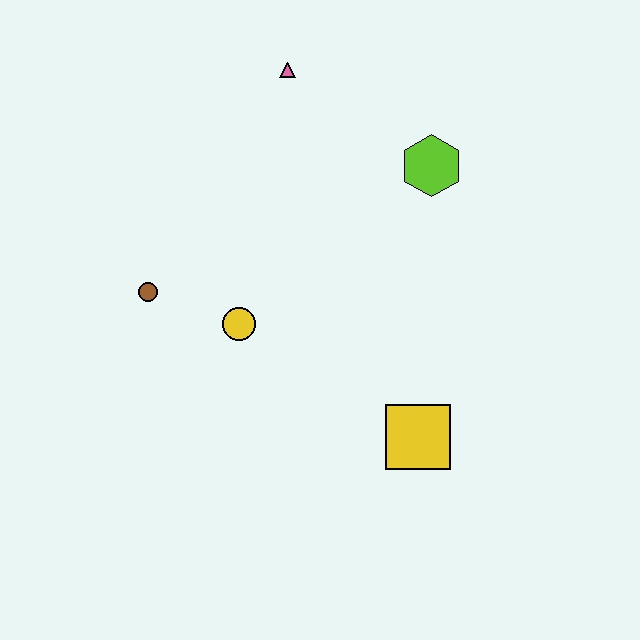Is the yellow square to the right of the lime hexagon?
No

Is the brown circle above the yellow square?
Yes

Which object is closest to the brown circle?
The yellow circle is closest to the brown circle.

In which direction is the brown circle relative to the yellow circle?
The brown circle is to the left of the yellow circle.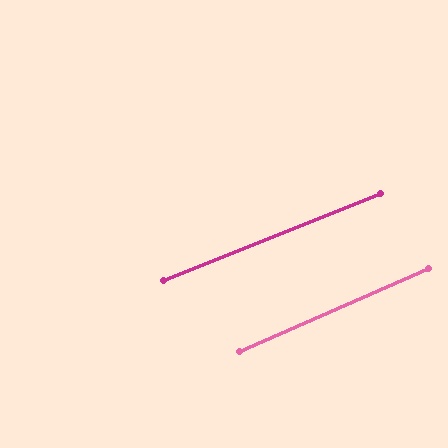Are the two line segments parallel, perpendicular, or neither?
Parallel — their directions differ by only 1.9°.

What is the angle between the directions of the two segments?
Approximately 2 degrees.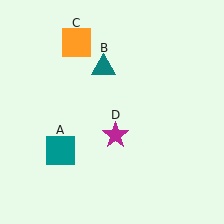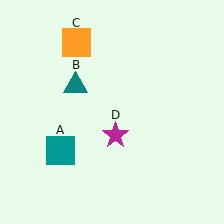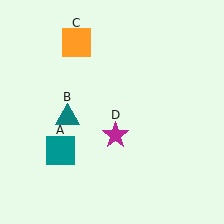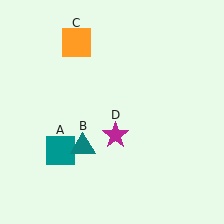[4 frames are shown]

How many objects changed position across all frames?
1 object changed position: teal triangle (object B).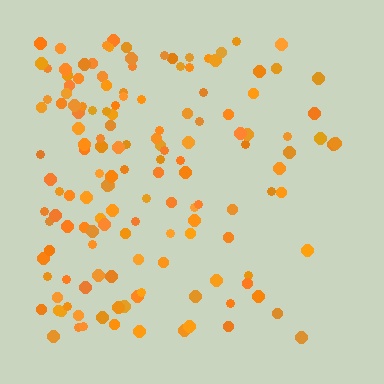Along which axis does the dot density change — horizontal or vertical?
Horizontal.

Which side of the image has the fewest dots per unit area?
The right.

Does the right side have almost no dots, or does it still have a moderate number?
Still a moderate number, just noticeably fewer than the left.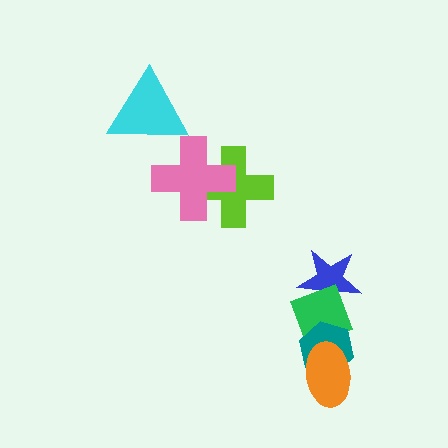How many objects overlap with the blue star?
1 object overlaps with the blue star.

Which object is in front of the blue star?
The green diamond is in front of the blue star.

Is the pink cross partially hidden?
No, no other shape covers it.